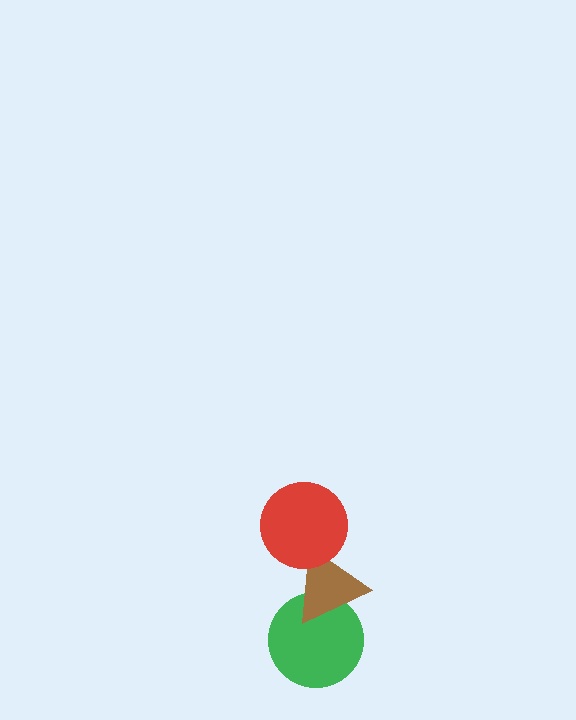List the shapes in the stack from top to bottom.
From top to bottom: the red circle, the brown triangle, the green circle.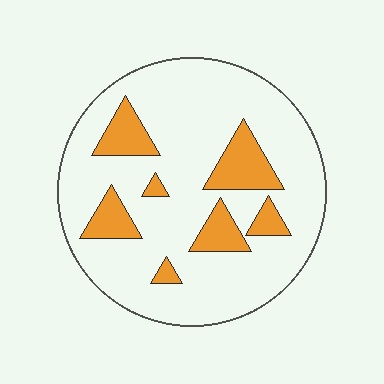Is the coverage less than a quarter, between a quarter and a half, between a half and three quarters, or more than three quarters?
Less than a quarter.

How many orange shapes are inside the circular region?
7.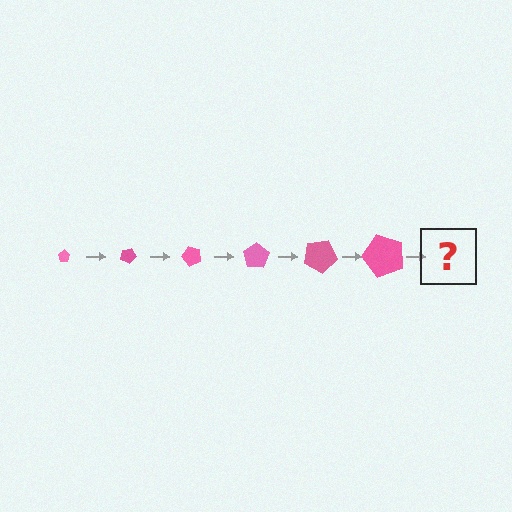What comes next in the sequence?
The next element should be a pentagon, larger than the previous one and rotated 150 degrees from the start.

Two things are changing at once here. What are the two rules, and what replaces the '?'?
The two rules are that the pentagon grows larger each step and it rotates 25 degrees each step. The '?' should be a pentagon, larger than the previous one and rotated 150 degrees from the start.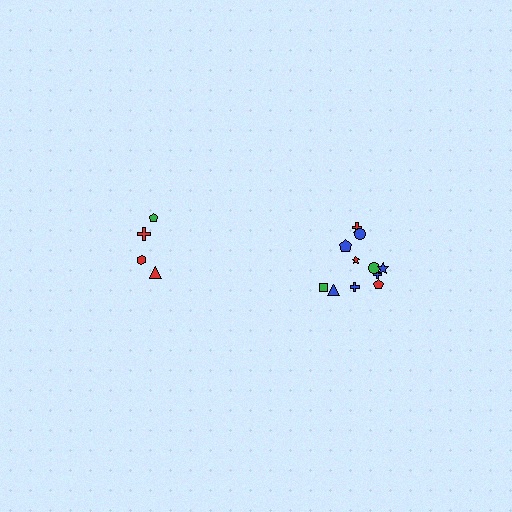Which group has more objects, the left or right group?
The right group.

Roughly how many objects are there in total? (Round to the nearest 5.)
Roughly 15 objects in total.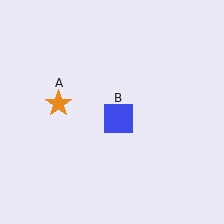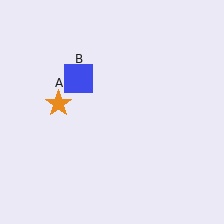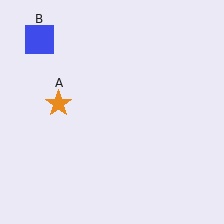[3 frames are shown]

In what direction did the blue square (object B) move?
The blue square (object B) moved up and to the left.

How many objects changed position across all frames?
1 object changed position: blue square (object B).